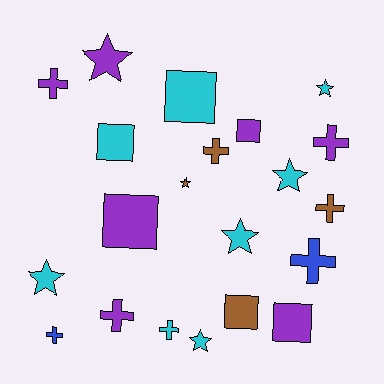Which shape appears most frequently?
Cross, with 8 objects.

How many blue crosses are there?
There are 2 blue crosses.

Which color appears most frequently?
Cyan, with 8 objects.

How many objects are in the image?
There are 21 objects.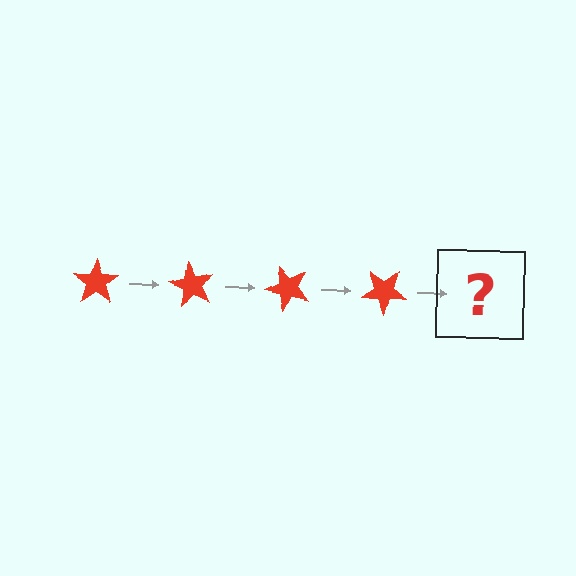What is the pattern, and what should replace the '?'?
The pattern is that the star rotates 60 degrees each step. The '?' should be a red star rotated 240 degrees.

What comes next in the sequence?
The next element should be a red star rotated 240 degrees.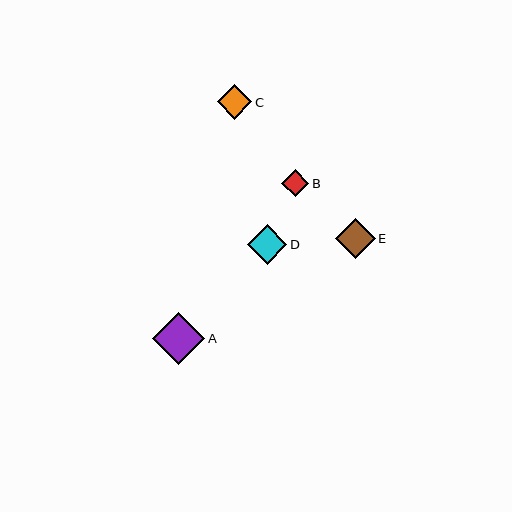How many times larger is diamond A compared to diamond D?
Diamond A is approximately 1.3 times the size of diamond D.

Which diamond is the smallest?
Diamond B is the smallest with a size of approximately 27 pixels.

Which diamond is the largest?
Diamond A is the largest with a size of approximately 52 pixels.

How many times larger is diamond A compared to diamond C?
Diamond A is approximately 1.5 times the size of diamond C.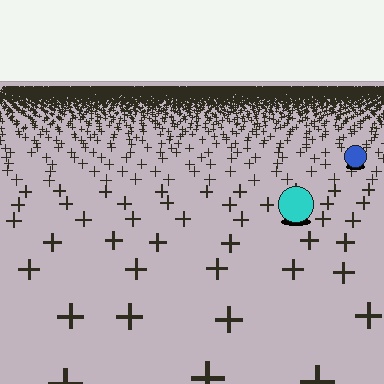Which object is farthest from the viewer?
The blue circle is farthest from the viewer. It appears smaller and the ground texture around it is denser.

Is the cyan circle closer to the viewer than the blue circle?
Yes. The cyan circle is closer — you can tell from the texture gradient: the ground texture is coarser near it.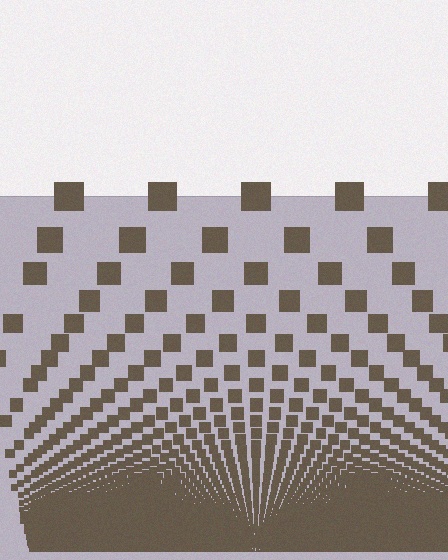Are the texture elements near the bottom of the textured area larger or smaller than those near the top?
Smaller. The gradient is inverted — elements near the bottom are smaller and denser.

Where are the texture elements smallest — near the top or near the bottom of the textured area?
Near the bottom.